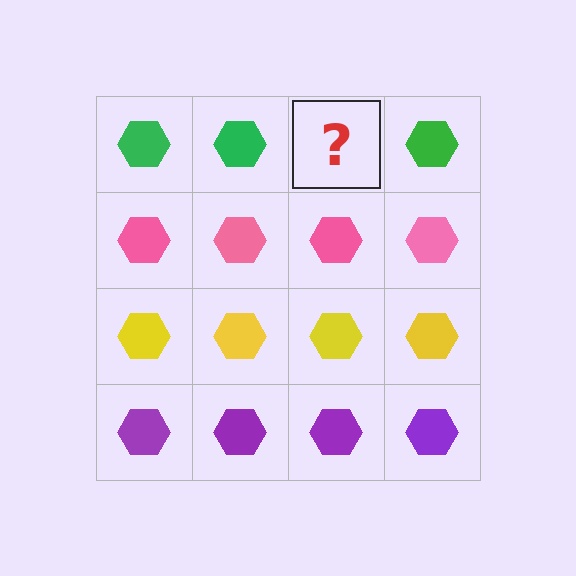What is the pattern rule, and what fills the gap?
The rule is that each row has a consistent color. The gap should be filled with a green hexagon.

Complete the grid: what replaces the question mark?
The question mark should be replaced with a green hexagon.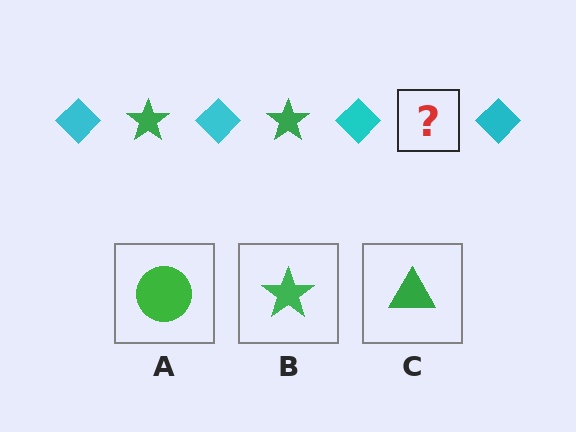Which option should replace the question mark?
Option B.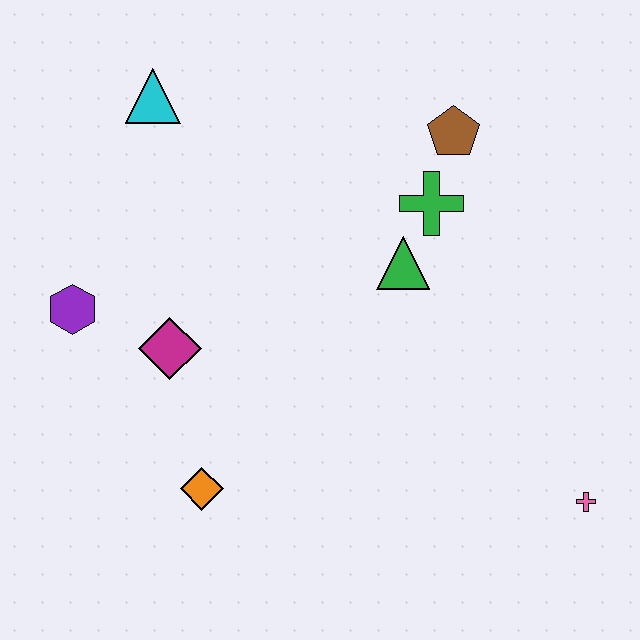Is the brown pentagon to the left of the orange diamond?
No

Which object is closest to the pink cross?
The green triangle is closest to the pink cross.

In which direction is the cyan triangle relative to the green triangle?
The cyan triangle is to the left of the green triangle.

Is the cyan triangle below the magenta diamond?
No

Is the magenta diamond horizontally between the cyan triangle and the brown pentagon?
Yes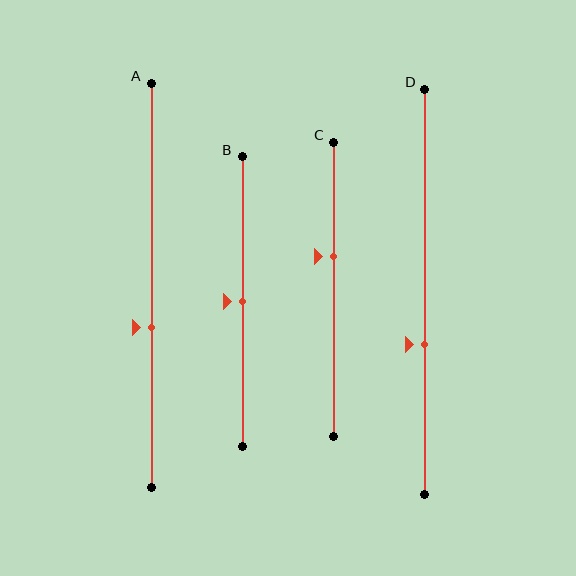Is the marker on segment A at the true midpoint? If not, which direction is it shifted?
No, the marker on segment A is shifted downward by about 10% of the segment length.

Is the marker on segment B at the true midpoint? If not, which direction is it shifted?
Yes, the marker on segment B is at the true midpoint.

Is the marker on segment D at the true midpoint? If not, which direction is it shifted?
No, the marker on segment D is shifted downward by about 13% of the segment length.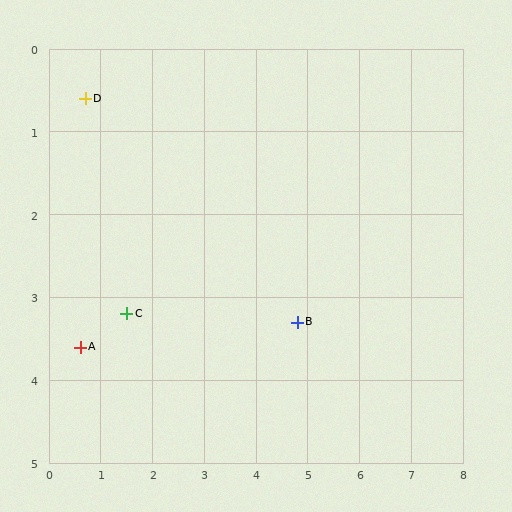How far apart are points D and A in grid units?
Points D and A are about 3.0 grid units apart.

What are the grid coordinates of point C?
Point C is at approximately (1.5, 3.2).